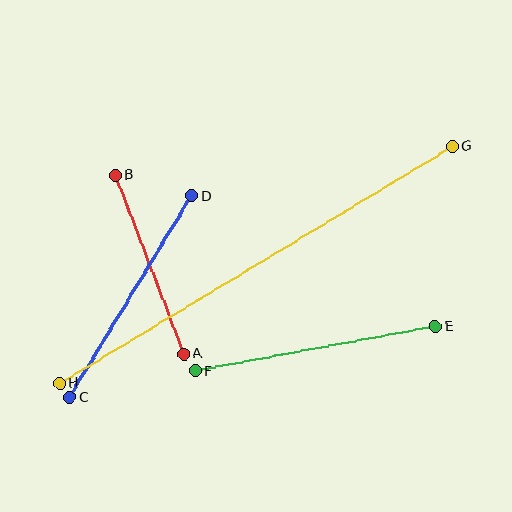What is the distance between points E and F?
The distance is approximately 244 pixels.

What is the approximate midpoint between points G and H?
The midpoint is at approximately (256, 265) pixels.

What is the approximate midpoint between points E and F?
The midpoint is at approximately (315, 349) pixels.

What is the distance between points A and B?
The distance is approximately 191 pixels.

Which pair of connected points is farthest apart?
Points G and H are farthest apart.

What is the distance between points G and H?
The distance is approximately 458 pixels.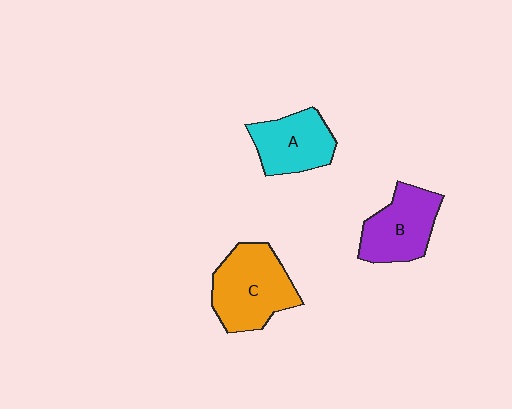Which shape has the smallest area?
Shape A (cyan).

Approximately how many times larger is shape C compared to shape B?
Approximately 1.2 times.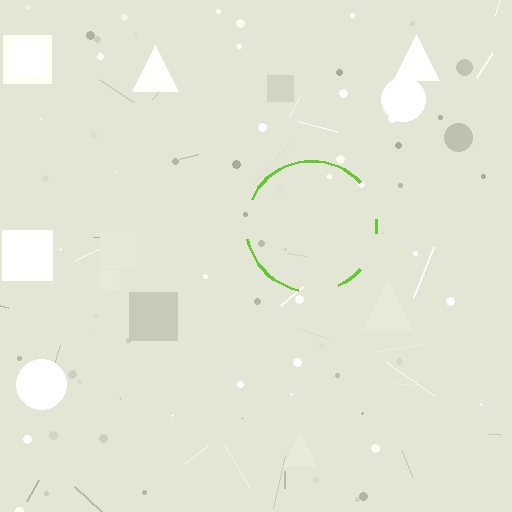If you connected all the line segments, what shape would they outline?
They would outline a circle.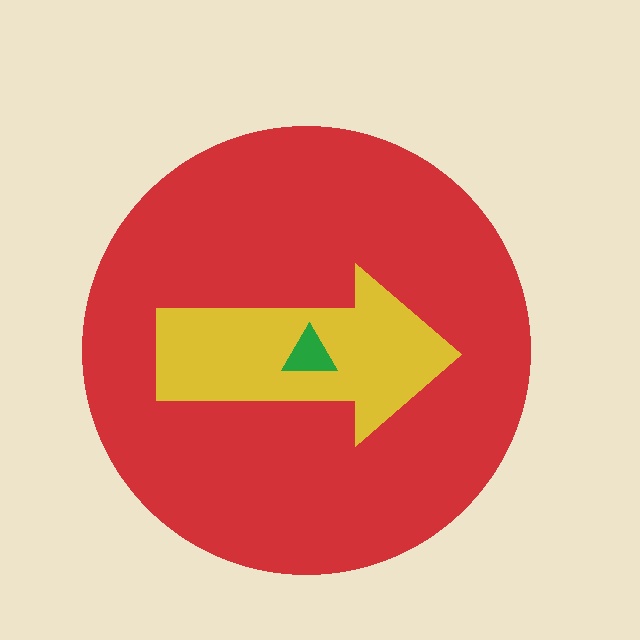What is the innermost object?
The green triangle.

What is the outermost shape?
The red circle.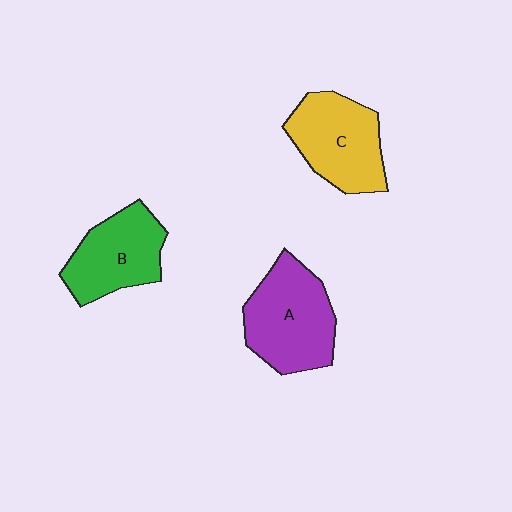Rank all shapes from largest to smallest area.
From largest to smallest: A (purple), C (yellow), B (green).